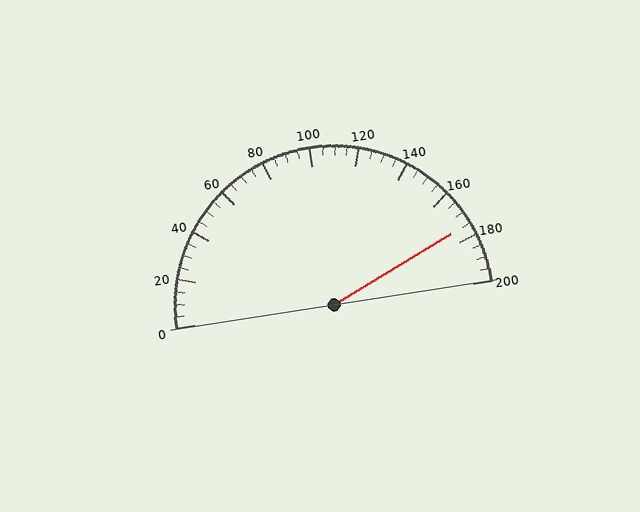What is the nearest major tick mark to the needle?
The nearest major tick mark is 180.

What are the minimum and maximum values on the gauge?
The gauge ranges from 0 to 200.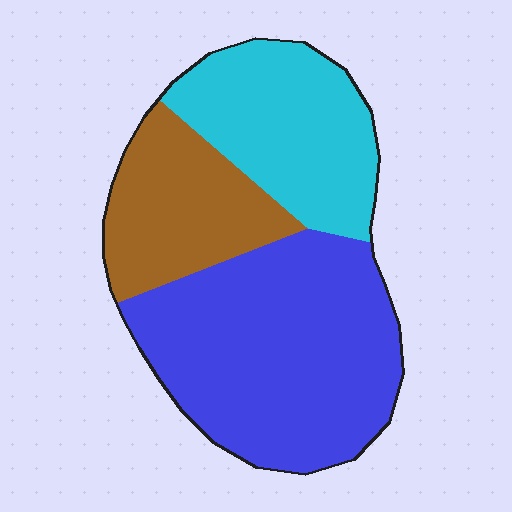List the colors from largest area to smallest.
From largest to smallest: blue, cyan, brown.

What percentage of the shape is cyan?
Cyan takes up about one quarter (1/4) of the shape.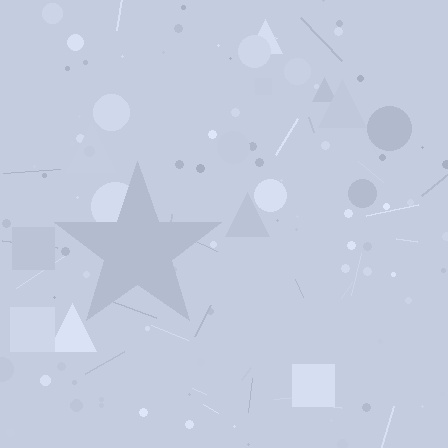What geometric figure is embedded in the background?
A star is embedded in the background.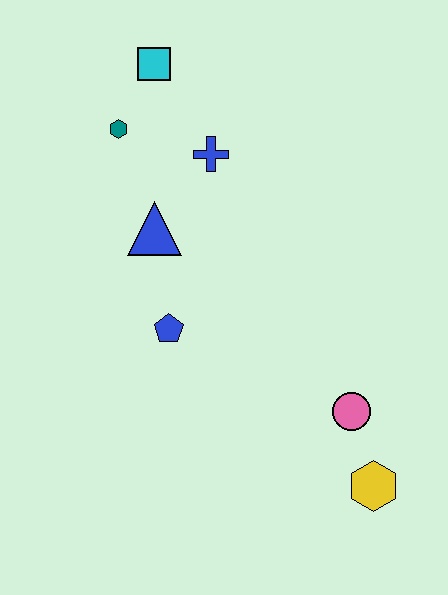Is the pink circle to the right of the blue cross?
Yes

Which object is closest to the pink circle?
The yellow hexagon is closest to the pink circle.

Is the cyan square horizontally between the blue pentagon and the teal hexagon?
Yes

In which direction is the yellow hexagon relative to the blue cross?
The yellow hexagon is below the blue cross.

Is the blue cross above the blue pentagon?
Yes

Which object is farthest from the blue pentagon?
The cyan square is farthest from the blue pentagon.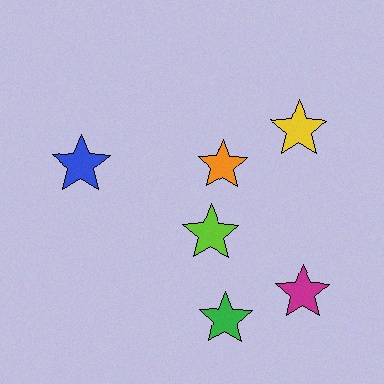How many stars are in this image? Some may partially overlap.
There are 6 stars.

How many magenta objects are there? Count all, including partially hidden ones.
There is 1 magenta object.